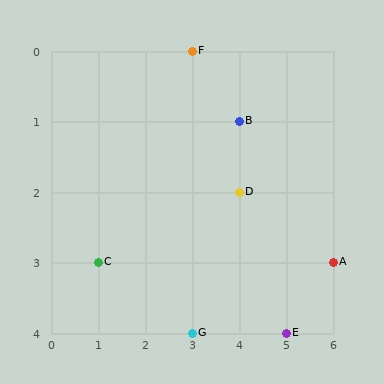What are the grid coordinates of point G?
Point G is at grid coordinates (3, 4).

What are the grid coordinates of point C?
Point C is at grid coordinates (1, 3).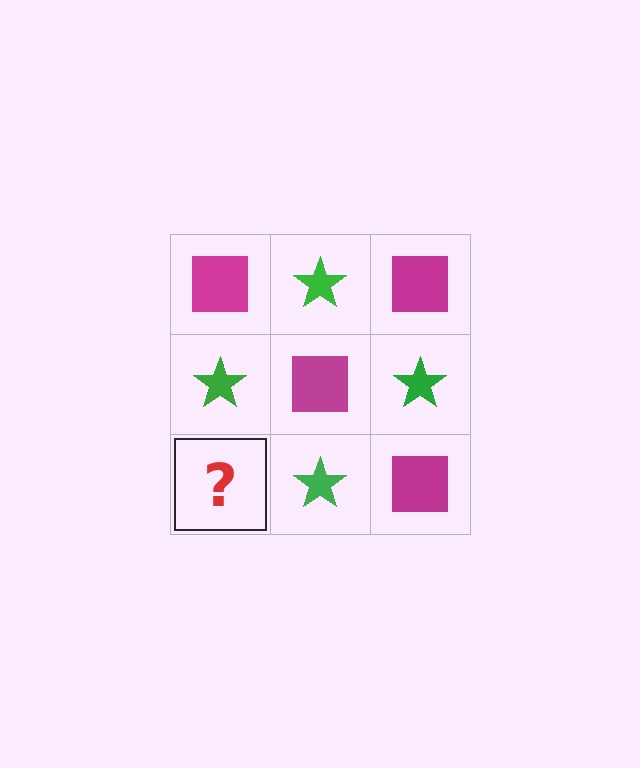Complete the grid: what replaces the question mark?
The question mark should be replaced with a magenta square.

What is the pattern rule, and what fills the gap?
The rule is that it alternates magenta square and green star in a checkerboard pattern. The gap should be filled with a magenta square.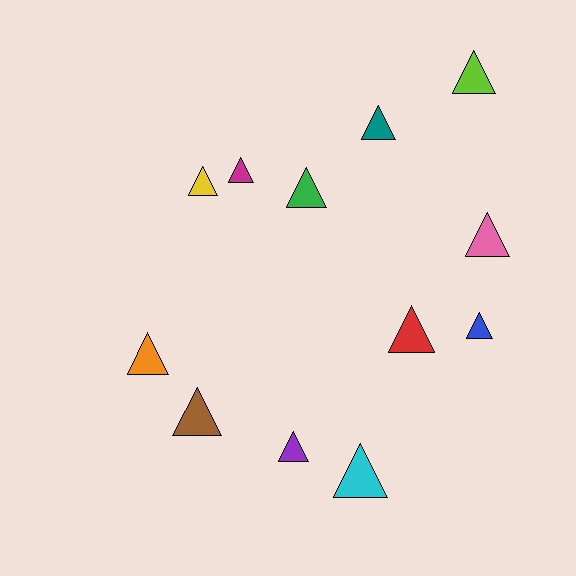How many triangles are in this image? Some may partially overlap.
There are 12 triangles.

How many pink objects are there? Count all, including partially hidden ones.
There is 1 pink object.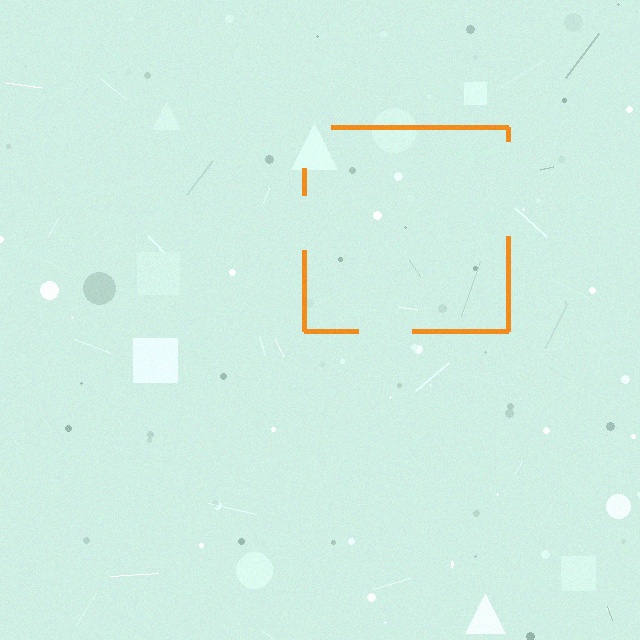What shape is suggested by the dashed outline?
The dashed outline suggests a square.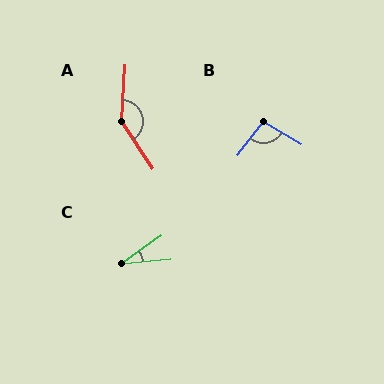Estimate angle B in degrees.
Approximately 96 degrees.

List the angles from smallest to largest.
C (30°), B (96°), A (143°).